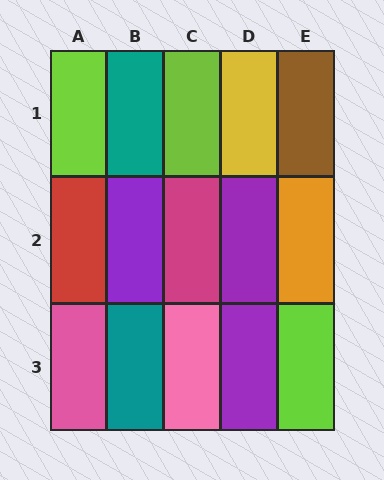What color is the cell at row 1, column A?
Lime.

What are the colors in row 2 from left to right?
Red, purple, magenta, purple, orange.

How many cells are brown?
1 cell is brown.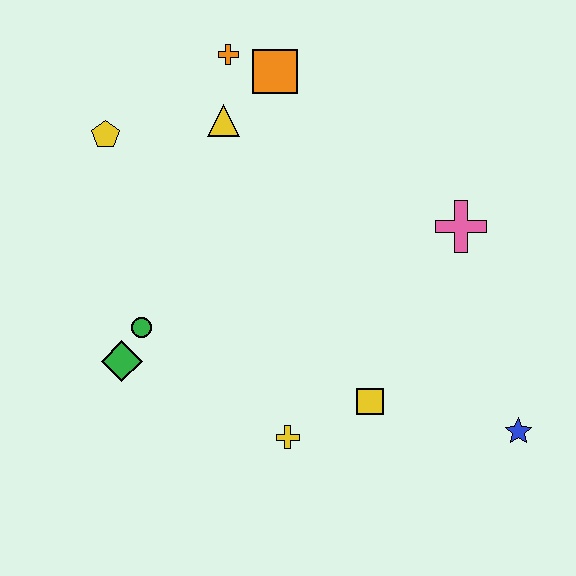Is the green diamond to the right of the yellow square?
No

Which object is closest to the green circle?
The green diamond is closest to the green circle.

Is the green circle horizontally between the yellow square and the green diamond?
Yes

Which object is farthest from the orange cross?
The blue star is farthest from the orange cross.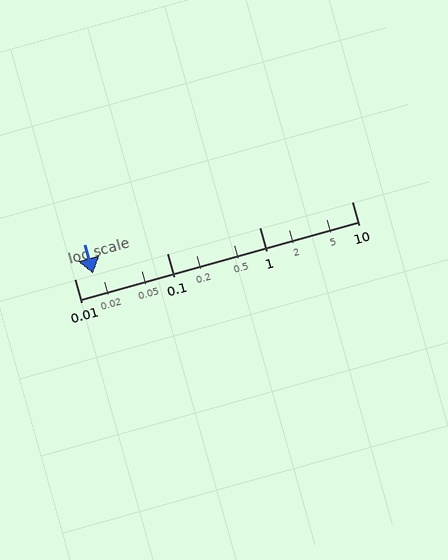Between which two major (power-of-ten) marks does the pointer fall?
The pointer is between 0.01 and 0.1.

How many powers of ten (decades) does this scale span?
The scale spans 3 decades, from 0.01 to 10.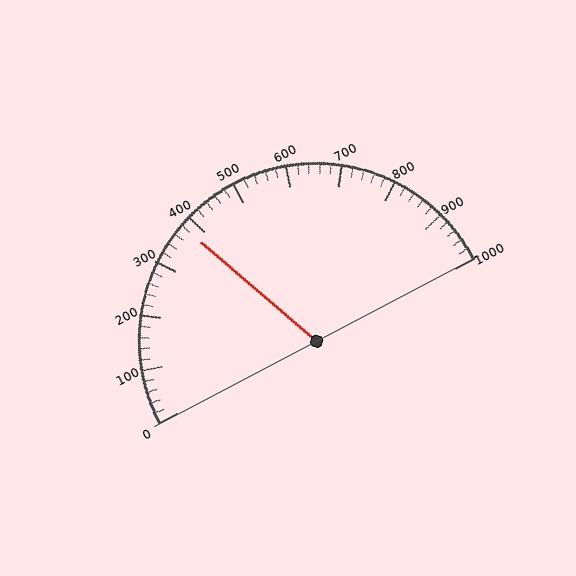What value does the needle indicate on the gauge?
The needle indicates approximately 380.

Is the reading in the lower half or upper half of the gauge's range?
The reading is in the lower half of the range (0 to 1000).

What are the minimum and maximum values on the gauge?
The gauge ranges from 0 to 1000.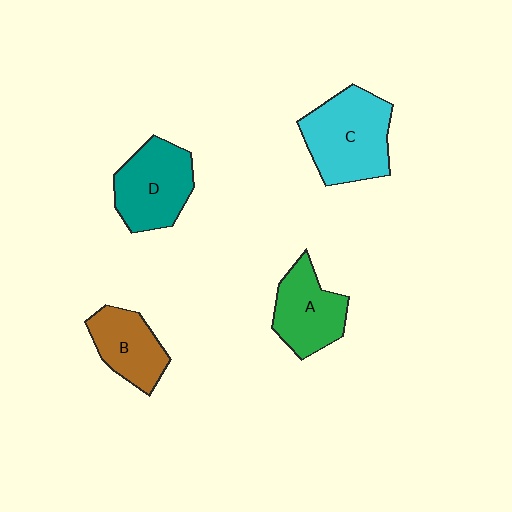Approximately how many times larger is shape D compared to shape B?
Approximately 1.3 times.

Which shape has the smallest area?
Shape B (brown).